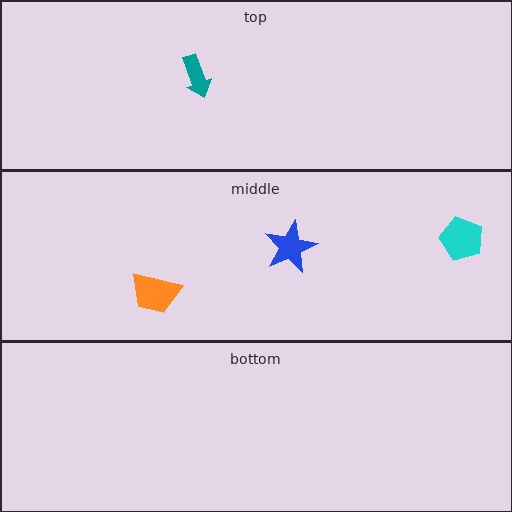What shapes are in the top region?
The teal arrow.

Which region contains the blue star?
The middle region.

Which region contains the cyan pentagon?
The middle region.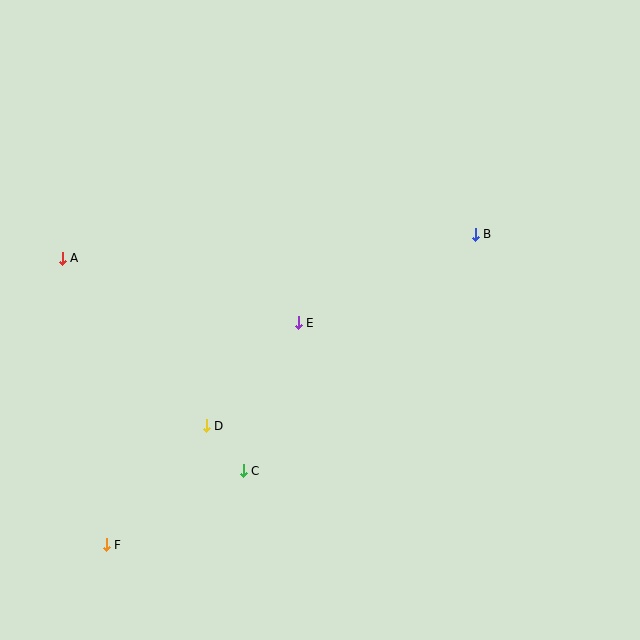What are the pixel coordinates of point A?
Point A is at (62, 258).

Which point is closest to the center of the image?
Point E at (298, 323) is closest to the center.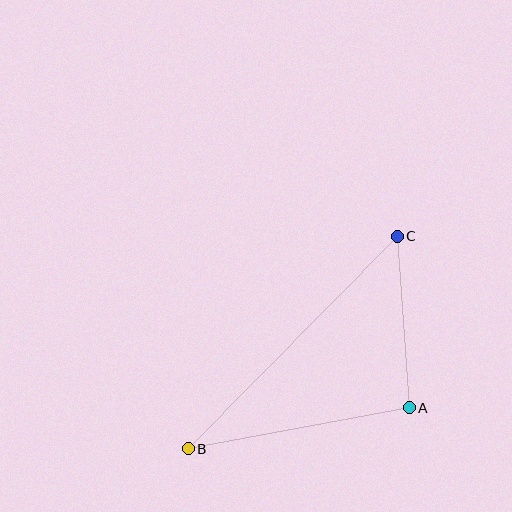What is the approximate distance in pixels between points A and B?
The distance between A and B is approximately 225 pixels.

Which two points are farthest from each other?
Points B and C are farthest from each other.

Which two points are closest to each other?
Points A and C are closest to each other.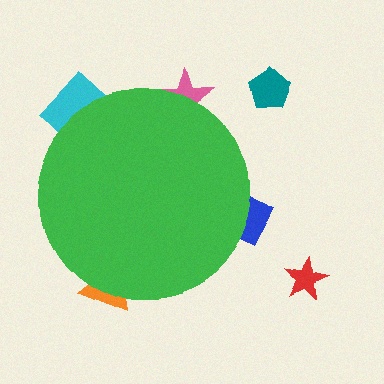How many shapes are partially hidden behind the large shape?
4 shapes are partially hidden.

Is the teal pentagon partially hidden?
No, the teal pentagon is fully visible.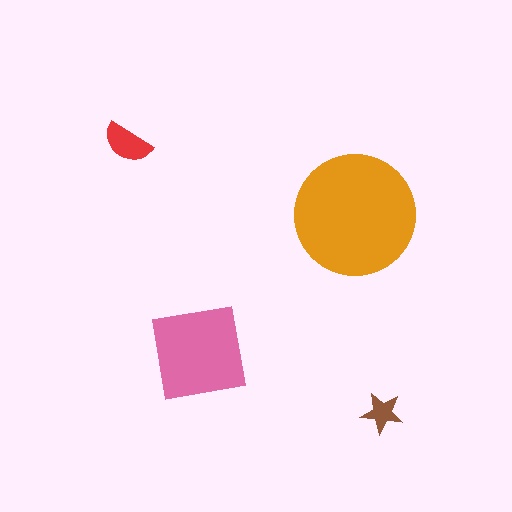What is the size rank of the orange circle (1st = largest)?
1st.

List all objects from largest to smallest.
The orange circle, the pink square, the red semicircle, the brown star.